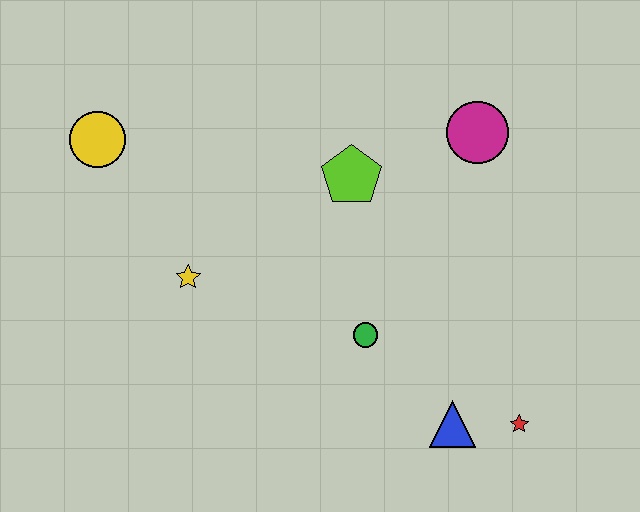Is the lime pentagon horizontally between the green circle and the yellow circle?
Yes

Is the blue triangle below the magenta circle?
Yes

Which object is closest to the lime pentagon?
The magenta circle is closest to the lime pentagon.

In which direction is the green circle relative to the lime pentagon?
The green circle is below the lime pentagon.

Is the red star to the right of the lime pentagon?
Yes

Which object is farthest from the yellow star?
The red star is farthest from the yellow star.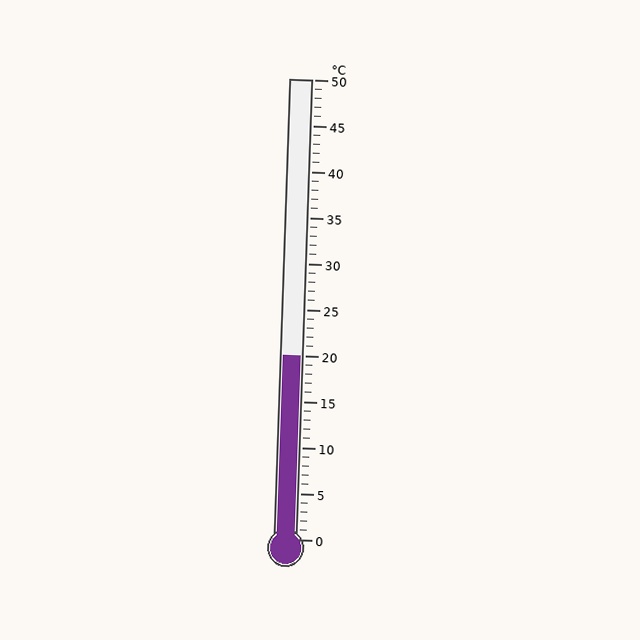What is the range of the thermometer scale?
The thermometer scale ranges from 0°C to 50°C.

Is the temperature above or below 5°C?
The temperature is above 5°C.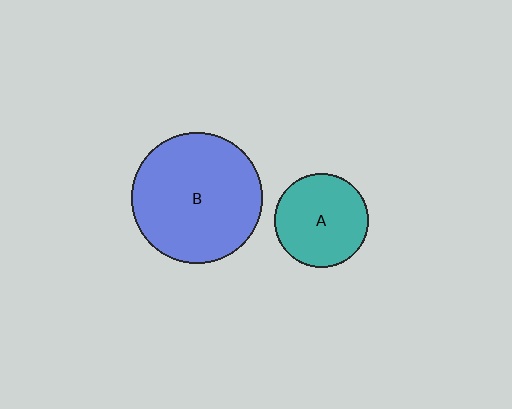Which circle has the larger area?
Circle B (blue).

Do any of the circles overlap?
No, none of the circles overlap.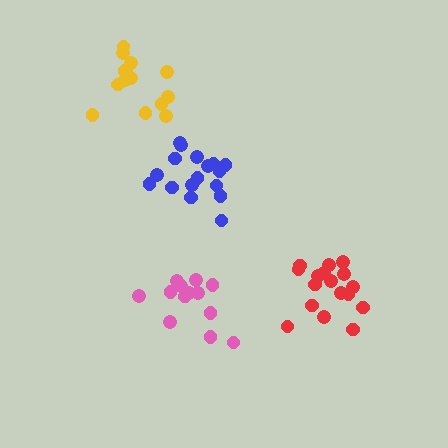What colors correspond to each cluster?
The clusters are colored: red, pink, blue, yellow.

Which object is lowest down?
The pink cluster is bottommost.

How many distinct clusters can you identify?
There are 4 distinct clusters.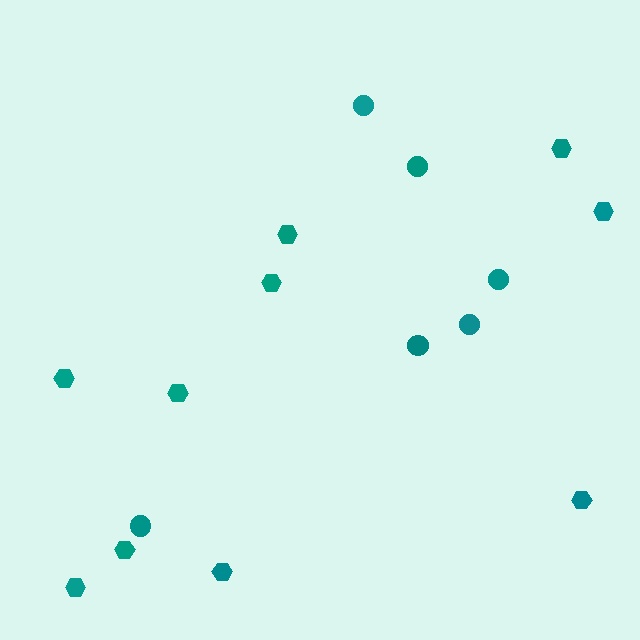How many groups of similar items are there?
There are 2 groups: one group of circles (6) and one group of hexagons (10).